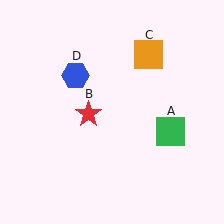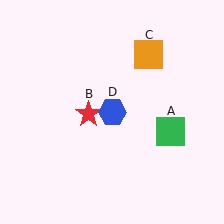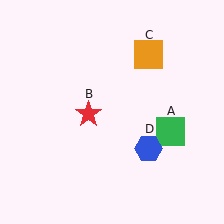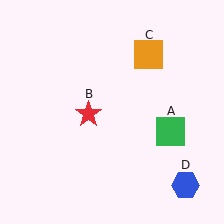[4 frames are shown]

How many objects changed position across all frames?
1 object changed position: blue hexagon (object D).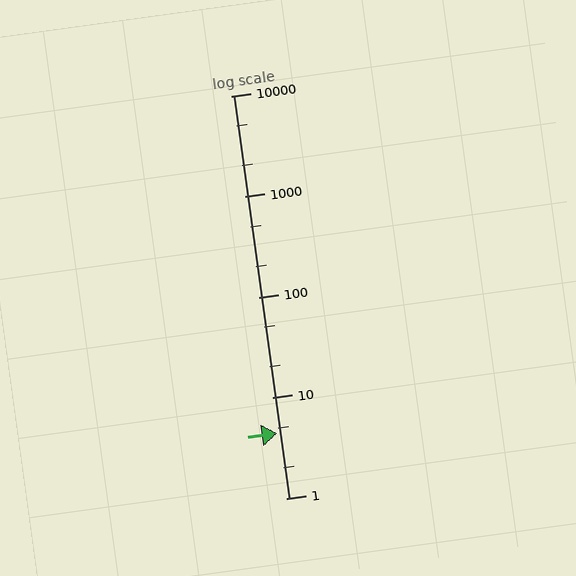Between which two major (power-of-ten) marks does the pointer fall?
The pointer is between 1 and 10.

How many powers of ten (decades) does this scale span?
The scale spans 4 decades, from 1 to 10000.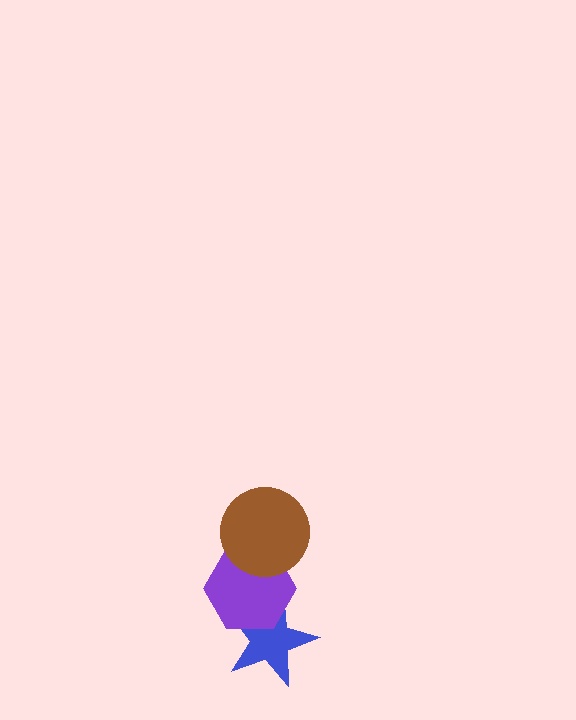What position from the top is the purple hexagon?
The purple hexagon is 2nd from the top.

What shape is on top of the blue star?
The purple hexagon is on top of the blue star.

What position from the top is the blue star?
The blue star is 3rd from the top.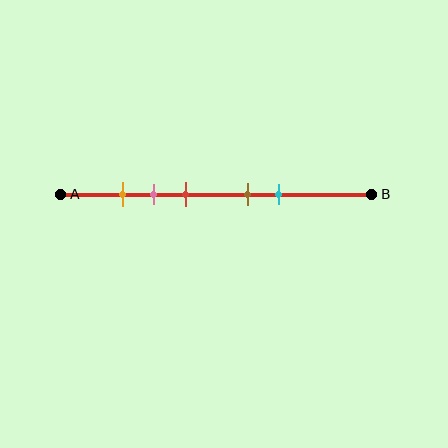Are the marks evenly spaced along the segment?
No, the marks are not evenly spaced.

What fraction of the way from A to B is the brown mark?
The brown mark is approximately 60% (0.6) of the way from A to B.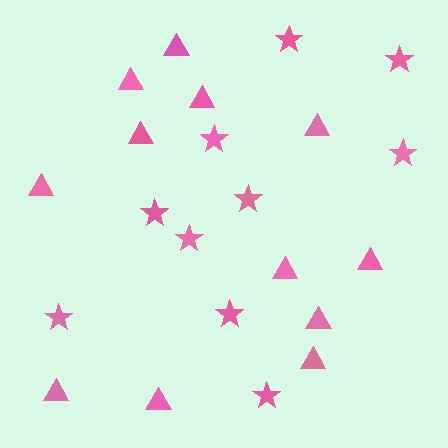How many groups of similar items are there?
There are 2 groups: one group of stars (10) and one group of triangles (12).